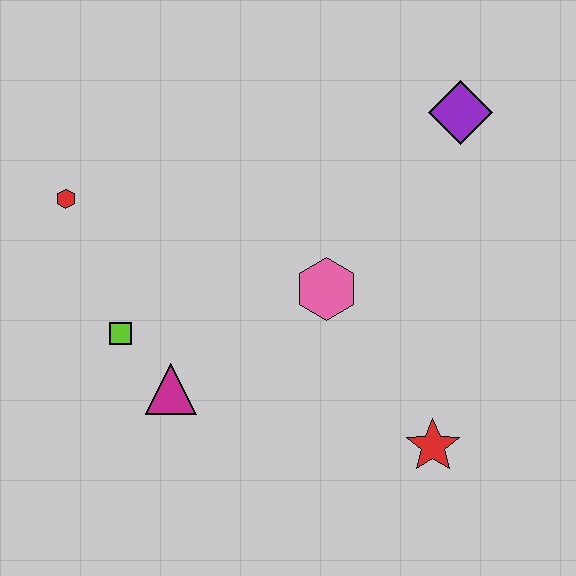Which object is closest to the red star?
The pink hexagon is closest to the red star.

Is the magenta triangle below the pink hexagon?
Yes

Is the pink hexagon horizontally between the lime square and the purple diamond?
Yes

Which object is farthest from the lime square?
The purple diamond is farthest from the lime square.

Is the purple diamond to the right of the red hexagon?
Yes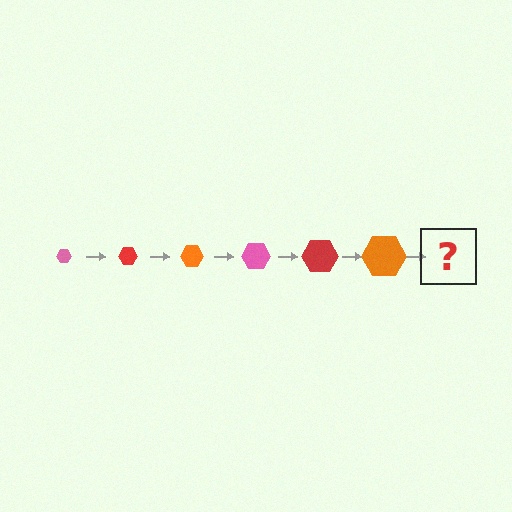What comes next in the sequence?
The next element should be a pink hexagon, larger than the previous one.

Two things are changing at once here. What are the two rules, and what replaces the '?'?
The two rules are that the hexagon grows larger each step and the color cycles through pink, red, and orange. The '?' should be a pink hexagon, larger than the previous one.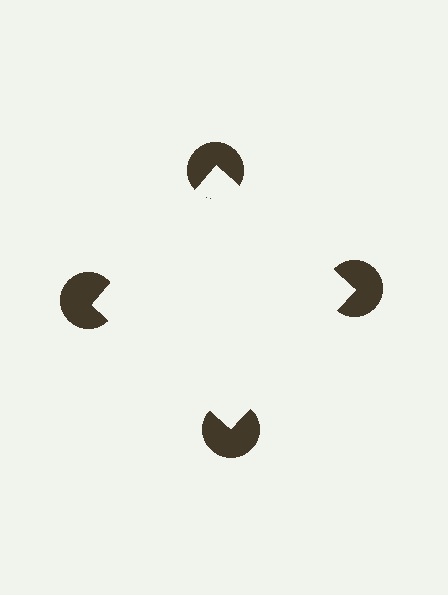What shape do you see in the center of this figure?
An illusory square — its edges are inferred from the aligned wedge cuts in the pac-man discs, not physically drawn.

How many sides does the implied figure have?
4 sides.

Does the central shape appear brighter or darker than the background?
It typically appears slightly brighter than the background, even though no actual brightness change is drawn.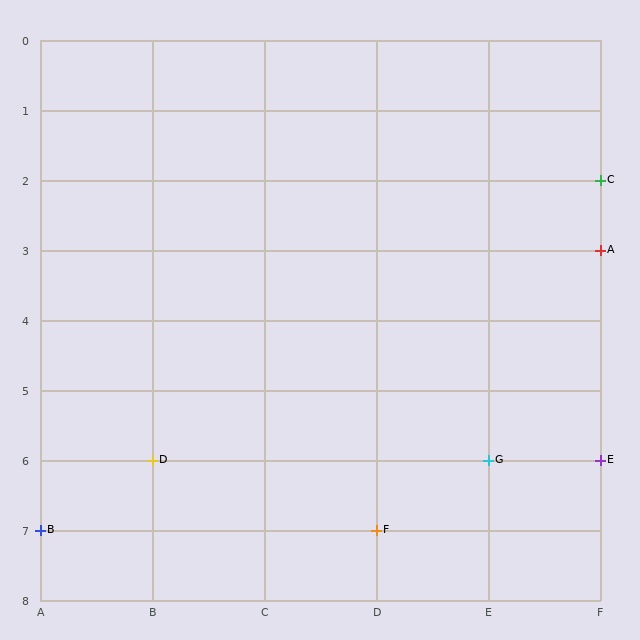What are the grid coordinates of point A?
Point A is at grid coordinates (F, 3).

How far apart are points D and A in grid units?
Points D and A are 4 columns and 3 rows apart (about 5.0 grid units diagonally).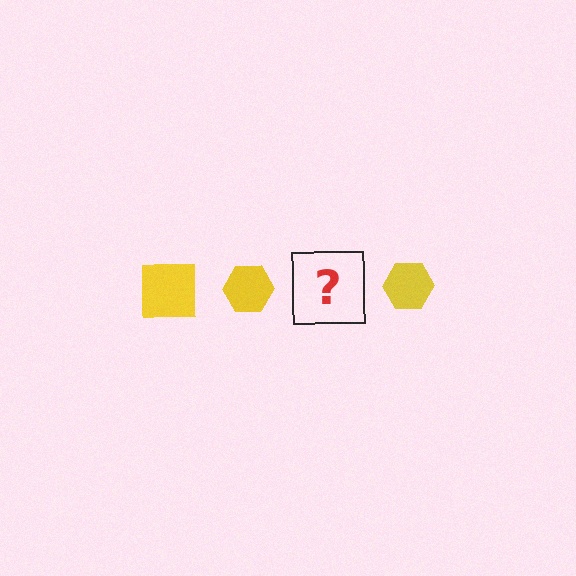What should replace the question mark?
The question mark should be replaced with a yellow square.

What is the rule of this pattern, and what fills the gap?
The rule is that the pattern cycles through square, hexagon shapes in yellow. The gap should be filled with a yellow square.